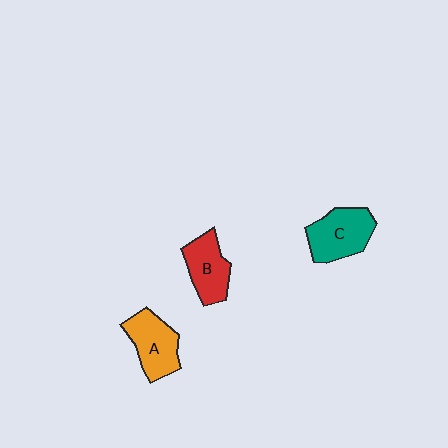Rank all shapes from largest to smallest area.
From largest to smallest: C (teal), A (orange), B (red).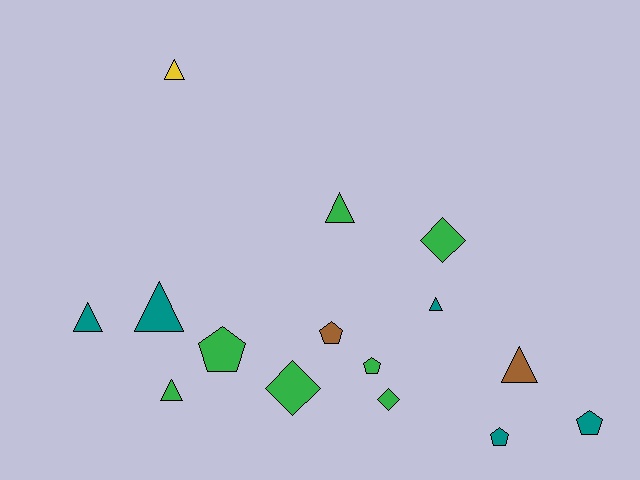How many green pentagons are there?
There are 2 green pentagons.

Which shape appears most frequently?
Triangle, with 7 objects.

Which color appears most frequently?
Green, with 7 objects.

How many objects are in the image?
There are 15 objects.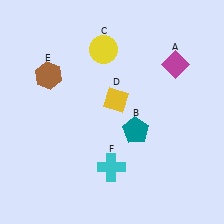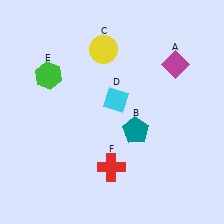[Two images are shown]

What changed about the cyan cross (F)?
In Image 1, F is cyan. In Image 2, it changed to red.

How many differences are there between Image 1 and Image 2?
There are 3 differences between the two images.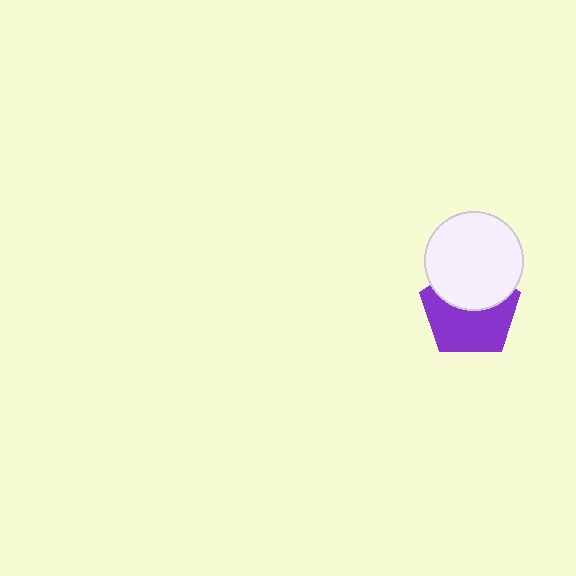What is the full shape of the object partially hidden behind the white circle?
The partially hidden object is a purple pentagon.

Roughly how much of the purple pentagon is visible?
About half of it is visible (roughly 59%).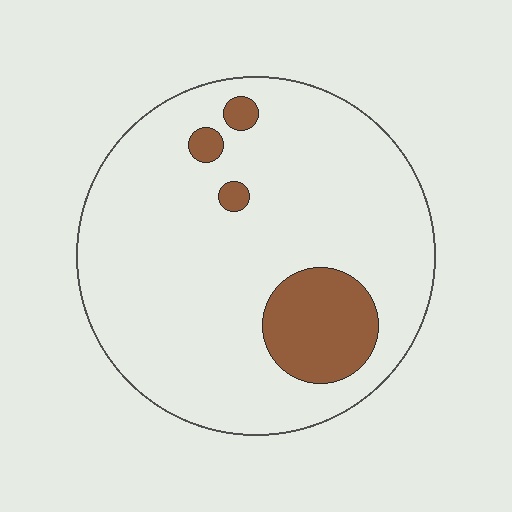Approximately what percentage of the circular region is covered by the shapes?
Approximately 15%.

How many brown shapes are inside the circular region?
4.